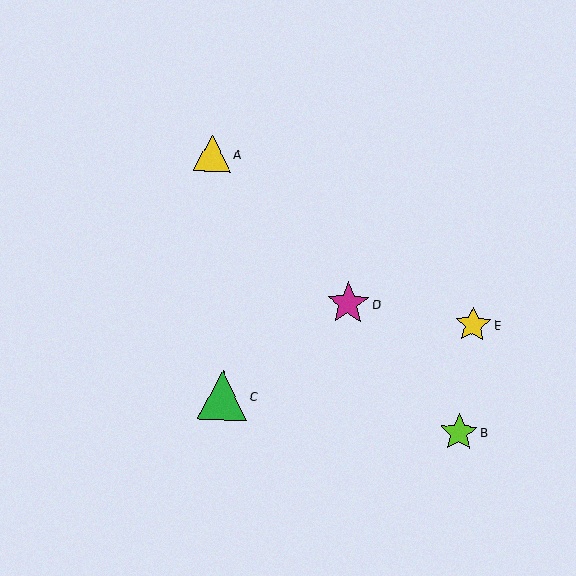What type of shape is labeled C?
Shape C is a green triangle.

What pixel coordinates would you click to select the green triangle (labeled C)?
Click at (222, 396) to select the green triangle C.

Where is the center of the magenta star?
The center of the magenta star is at (348, 303).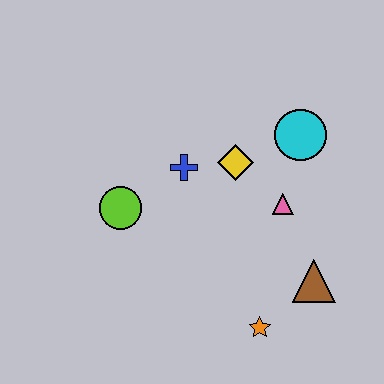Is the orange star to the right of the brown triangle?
No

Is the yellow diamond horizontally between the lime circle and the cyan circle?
Yes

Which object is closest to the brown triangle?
The orange star is closest to the brown triangle.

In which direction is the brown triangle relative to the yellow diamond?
The brown triangle is below the yellow diamond.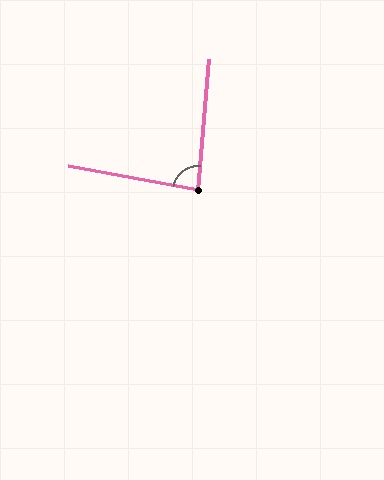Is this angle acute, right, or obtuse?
It is acute.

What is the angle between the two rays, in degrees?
Approximately 84 degrees.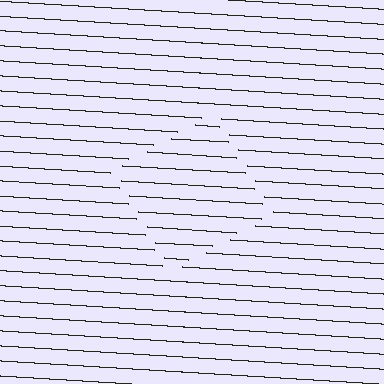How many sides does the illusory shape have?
4 sides — the line-ends trace a square.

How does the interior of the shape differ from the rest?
The interior of the shape contains the same grating, shifted by half a period — the contour is defined by the phase discontinuity where line-ends from the inner and outer gratings abut.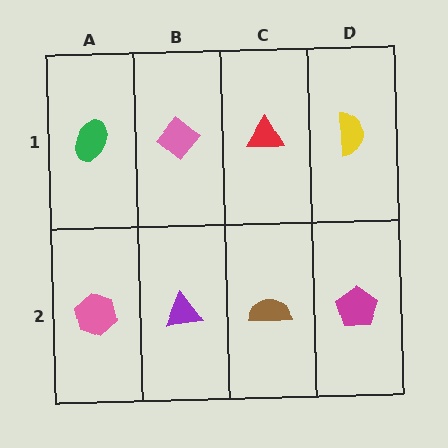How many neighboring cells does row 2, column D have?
2.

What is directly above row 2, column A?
A green ellipse.